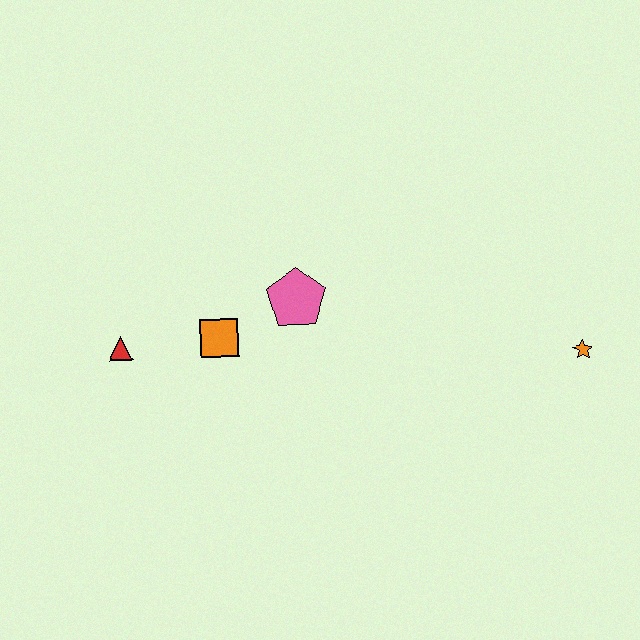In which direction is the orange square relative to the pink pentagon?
The orange square is to the left of the pink pentagon.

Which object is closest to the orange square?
The pink pentagon is closest to the orange square.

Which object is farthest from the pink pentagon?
The orange star is farthest from the pink pentagon.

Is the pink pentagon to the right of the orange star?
No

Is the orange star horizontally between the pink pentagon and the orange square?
No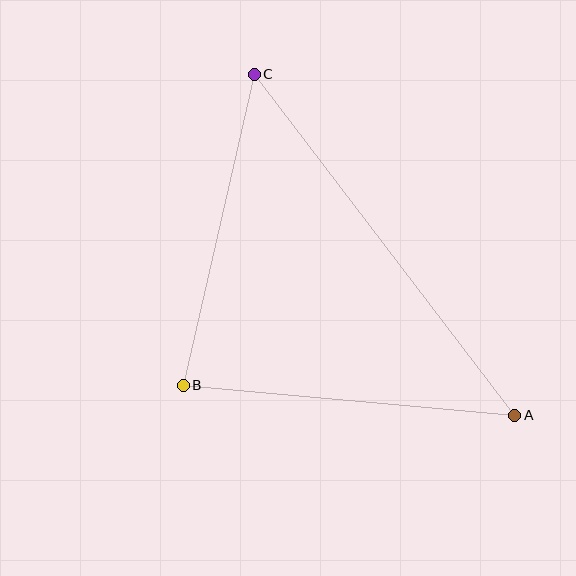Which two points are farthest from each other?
Points A and C are farthest from each other.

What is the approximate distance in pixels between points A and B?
The distance between A and B is approximately 333 pixels.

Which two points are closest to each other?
Points B and C are closest to each other.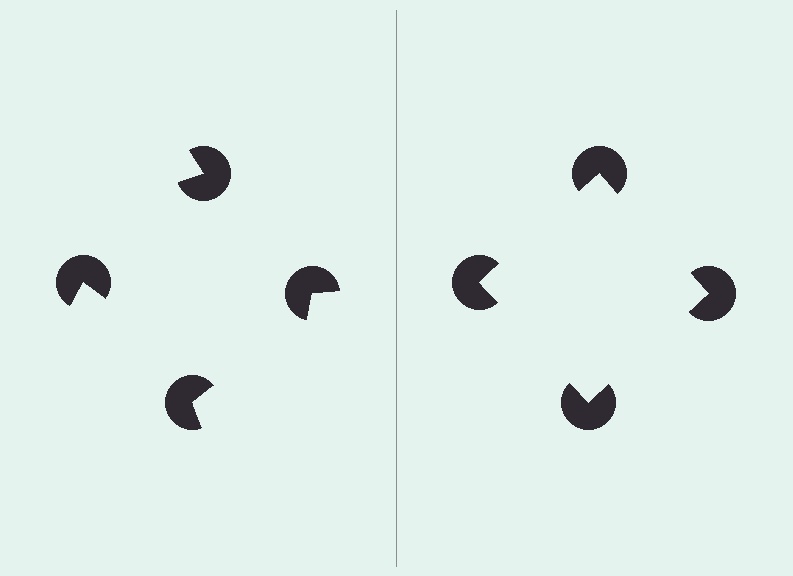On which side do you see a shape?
An illusory square appears on the right side. On the left side the wedge cuts are rotated, so no coherent shape forms.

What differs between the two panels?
The pac-man discs are positioned identically on both sides; only the wedge orientations differ. On the right they align to a square; on the left they are misaligned.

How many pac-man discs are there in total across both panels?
8 — 4 on each side.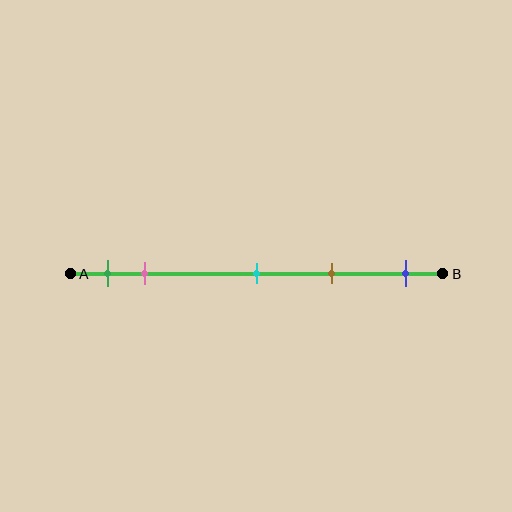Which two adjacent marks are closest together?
The green and pink marks are the closest adjacent pair.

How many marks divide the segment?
There are 5 marks dividing the segment.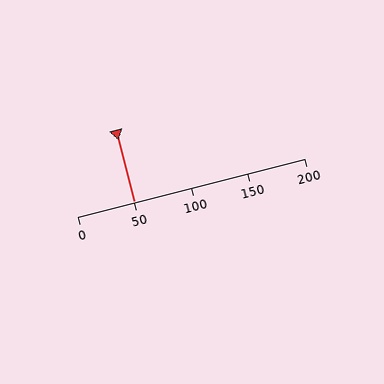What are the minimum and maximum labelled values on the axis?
The axis runs from 0 to 200.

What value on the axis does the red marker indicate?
The marker indicates approximately 50.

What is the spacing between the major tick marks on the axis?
The major ticks are spaced 50 apart.